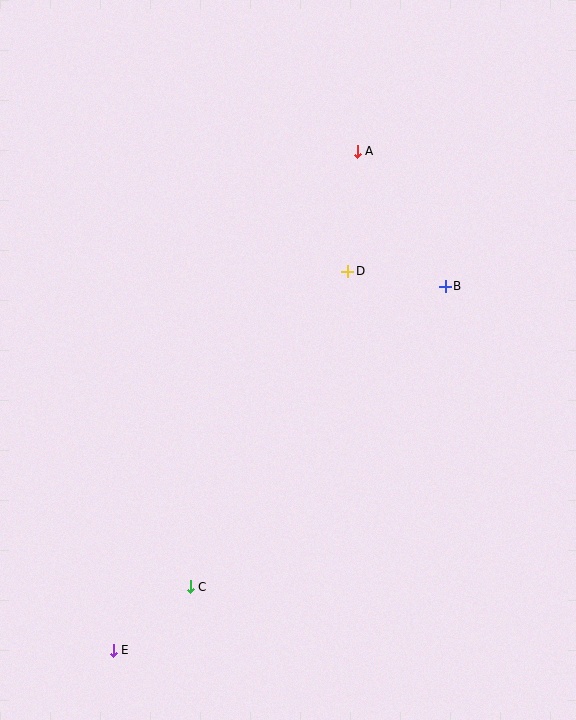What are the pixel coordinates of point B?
Point B is at (445, 286).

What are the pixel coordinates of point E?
Point E is at (113, 650).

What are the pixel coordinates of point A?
Point A is at (357, 151).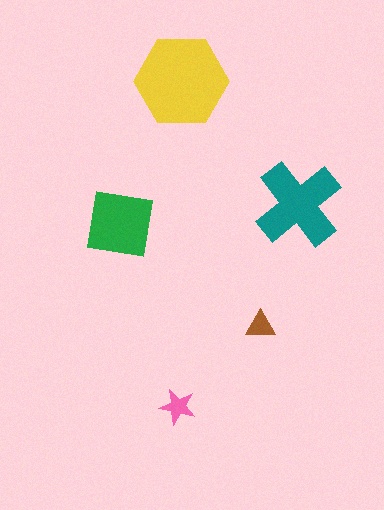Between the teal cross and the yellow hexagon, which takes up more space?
The yellow hexagon.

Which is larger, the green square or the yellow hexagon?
The yellow hexagon.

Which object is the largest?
The yellow hexagon.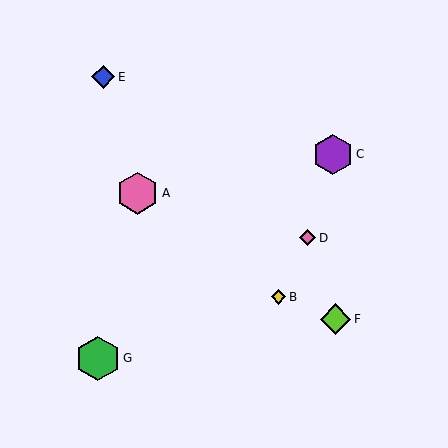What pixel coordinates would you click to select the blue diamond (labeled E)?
Click at (103, 77) to select the blue diamond E.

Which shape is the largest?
The green hexagon (labeled G) is the largest.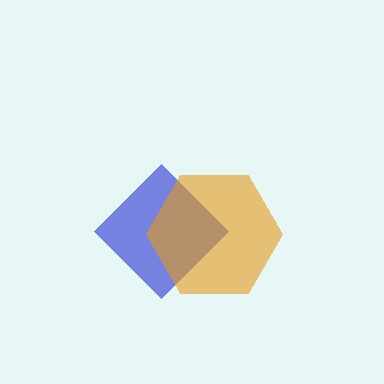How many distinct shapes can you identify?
There are 2 distinct shapes: a blue diamond, an orange hexagon.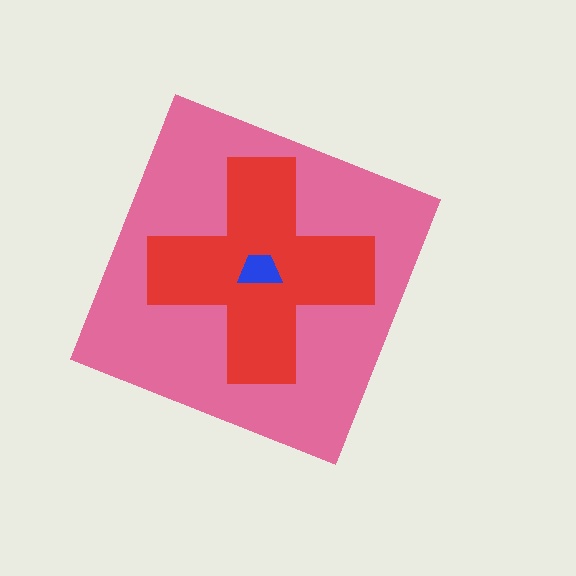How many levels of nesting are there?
3.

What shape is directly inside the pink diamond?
The red cross.